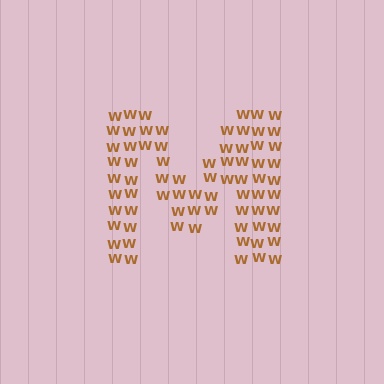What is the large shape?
The large shape is the letter M.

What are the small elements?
The small elements are letter W's.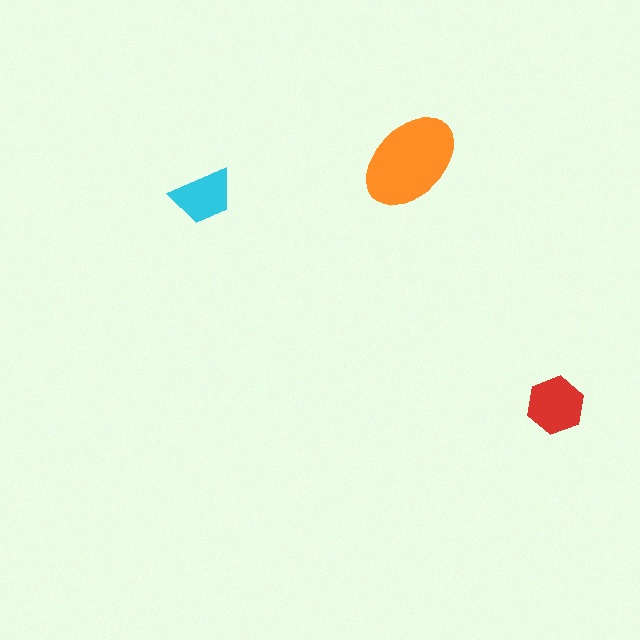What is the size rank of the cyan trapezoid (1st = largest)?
3rd.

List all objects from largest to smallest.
The orange ellipse, the red hexagon, the cyan trapezoid.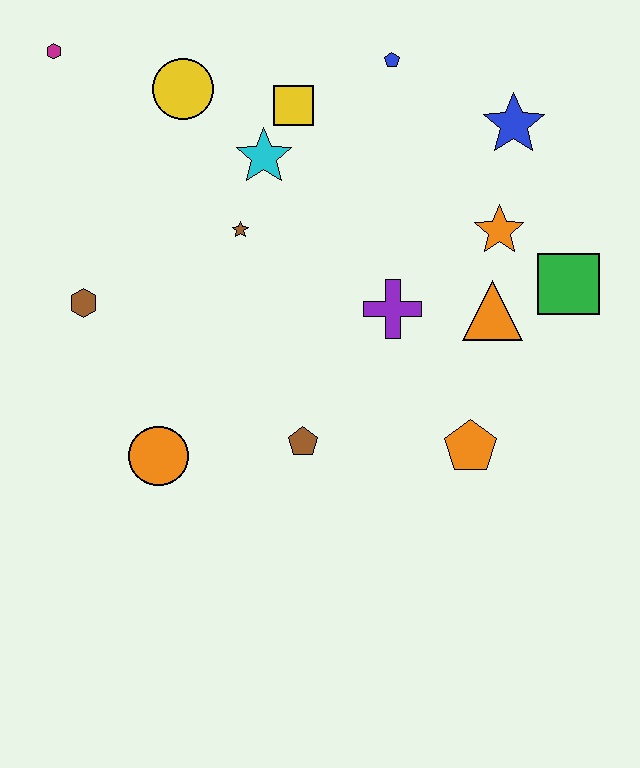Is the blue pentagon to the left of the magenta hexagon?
No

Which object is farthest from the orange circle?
The blue star is farthest from the orange circle.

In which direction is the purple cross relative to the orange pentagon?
The purple cross is above the orange pentagon.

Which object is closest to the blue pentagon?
The yellow square is closest to the blue pentagon.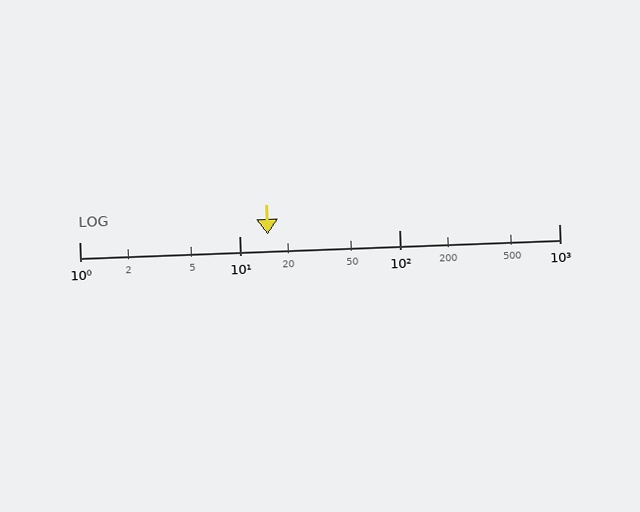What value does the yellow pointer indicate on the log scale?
The pointer indicates approximately 15.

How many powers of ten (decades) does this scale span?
The scale spans 3 decades, from 1 to 1000.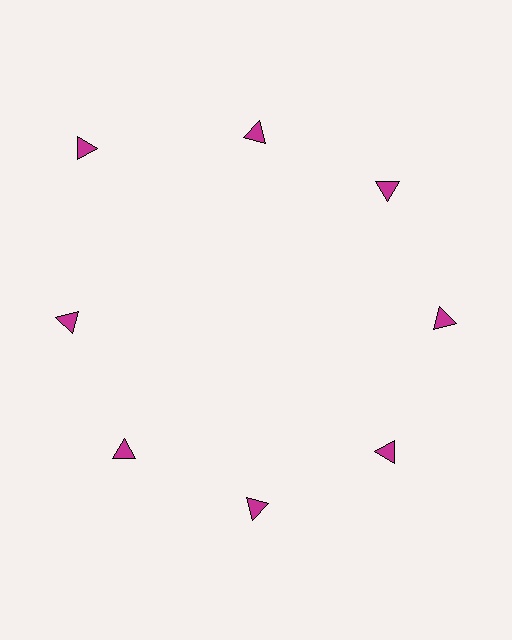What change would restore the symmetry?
The symmetry would be restored by moving it inward, back onto the ring so that all 8 triangles sit at equal angles and equal distance from the center.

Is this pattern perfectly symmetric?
No. The 8 magenta triangles are arranged in a ring, but one element near the 10 o'clock position is pushed outward from the center, breaking the 8-fold rotational symmetry.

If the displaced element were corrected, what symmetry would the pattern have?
It would have 8-fold rotational symmetry — the pattern would map onto itself every 45 degrees.